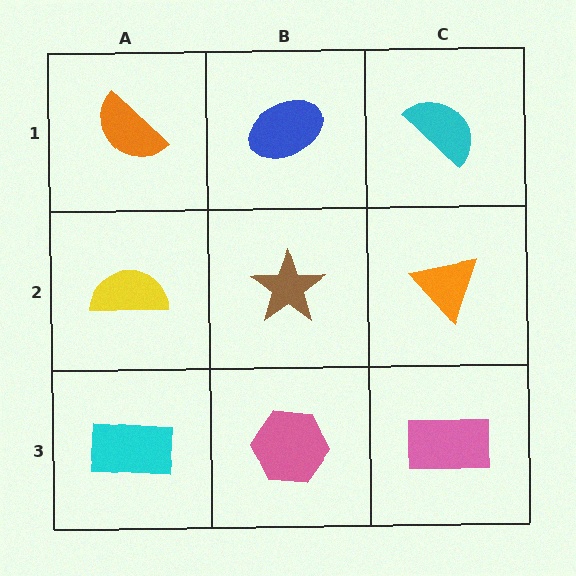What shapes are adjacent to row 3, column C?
An orange triangle (row 2, column C), a pink hexagon (row 3, column B).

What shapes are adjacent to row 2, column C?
A cyan semicircle (row 1, column C), a pink rectangle (row 3, column C), a brown star (row 2, column B).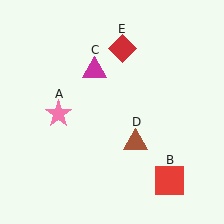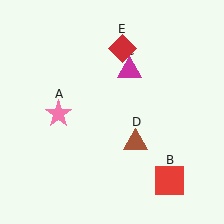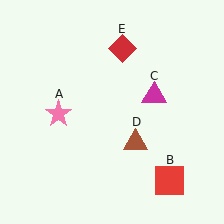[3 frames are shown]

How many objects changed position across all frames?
1 object changed position: magenta triangle (object C).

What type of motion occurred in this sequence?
The magenta triangle (object C) rotated clockwise around the center of the scene.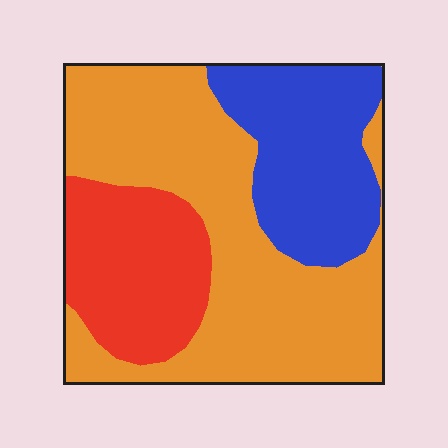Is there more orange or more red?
Orange.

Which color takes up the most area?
Orange, at roughly 55%.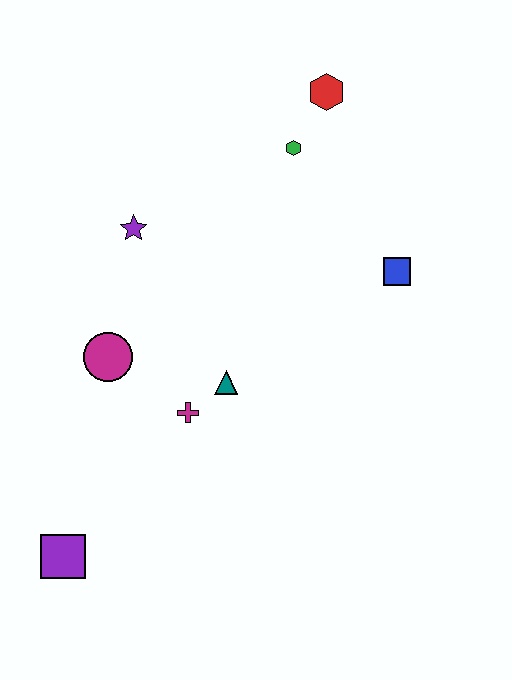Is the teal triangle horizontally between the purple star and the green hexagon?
Yes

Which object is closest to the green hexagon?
The red hexagon is closest to the green hexagon.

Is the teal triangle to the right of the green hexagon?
No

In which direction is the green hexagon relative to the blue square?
The green hexagon is above the blue square.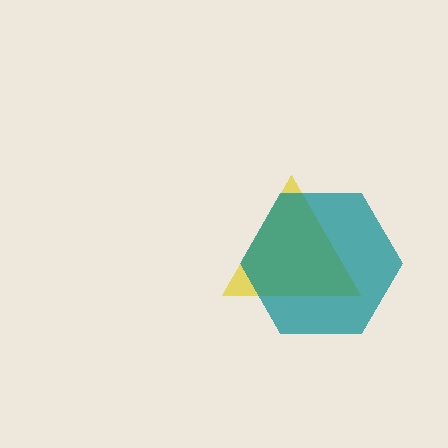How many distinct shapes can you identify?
There are 2 distinct shapes: a yellow triangle, a teal hexagon.